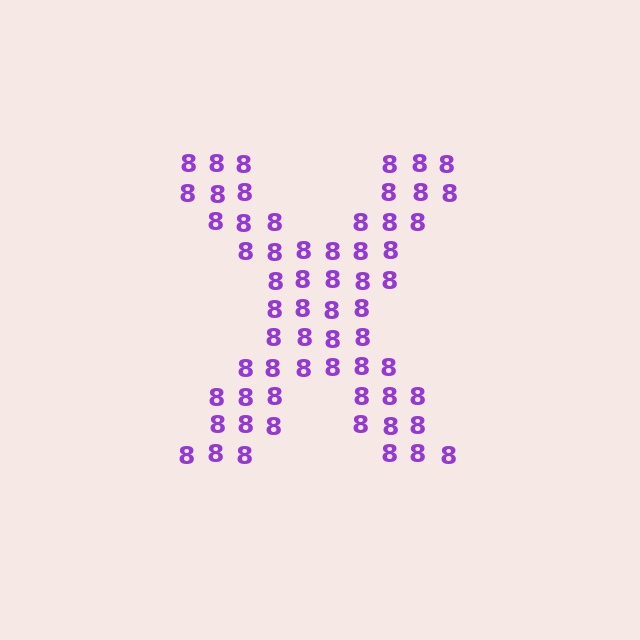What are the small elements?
The small elements are digit 8's.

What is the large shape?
The large shape is the letter X.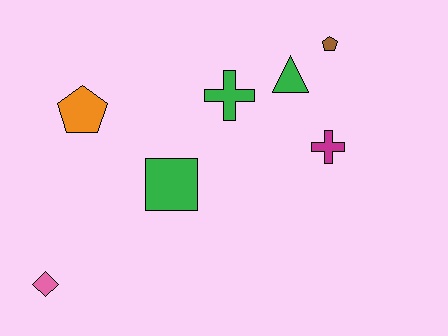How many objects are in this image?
There are 7 objects.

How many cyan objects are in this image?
There are no cyan objects.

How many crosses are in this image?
There are 2 crosses.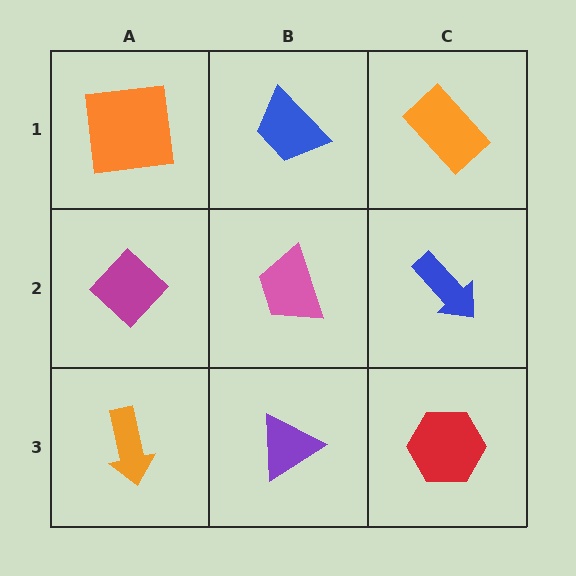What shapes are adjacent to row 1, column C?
A blue arrow (row 2, column C), a blue trapezoid (row 1, column B).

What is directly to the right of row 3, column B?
A red hexagon.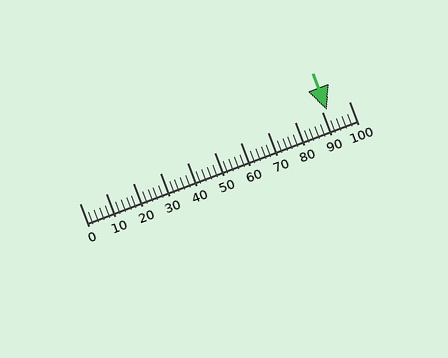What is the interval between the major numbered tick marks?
The major tick marks are spaced 10 units apart.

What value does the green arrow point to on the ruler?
The green arrow points to approximately 92.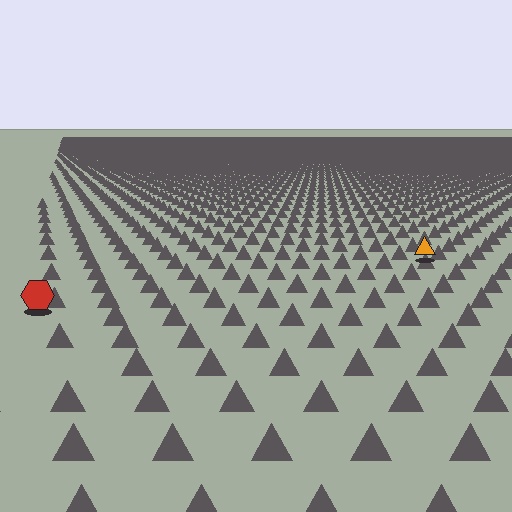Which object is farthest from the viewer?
The orange triangle is farthest from the viewer. It appears smaller and the ground texture around it is denser.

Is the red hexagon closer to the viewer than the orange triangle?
Yes. The red hexagon is closer — you can tell from the texture gradient: the ground texture is coarser near it.